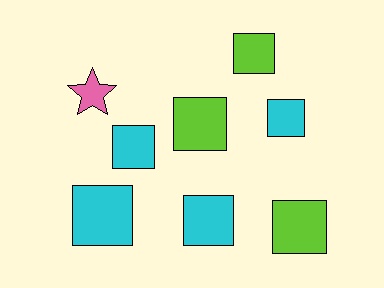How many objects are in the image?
There are 8 objects.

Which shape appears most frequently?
Square, with 7 objects.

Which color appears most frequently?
Cyan, with 4 objects.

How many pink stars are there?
There is 1 pink star.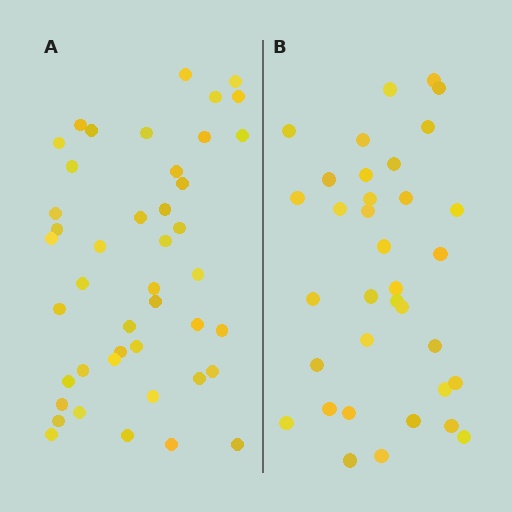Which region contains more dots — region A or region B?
Region A (the left region) has more dots.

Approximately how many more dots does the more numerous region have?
Region A has roughly 8 or so more dots than region B.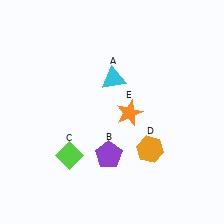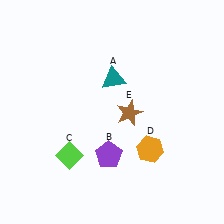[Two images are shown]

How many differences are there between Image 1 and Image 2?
There are 2 differences between the two images.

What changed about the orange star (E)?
In Image 1, E is orange. In Image 2, it changed to brown.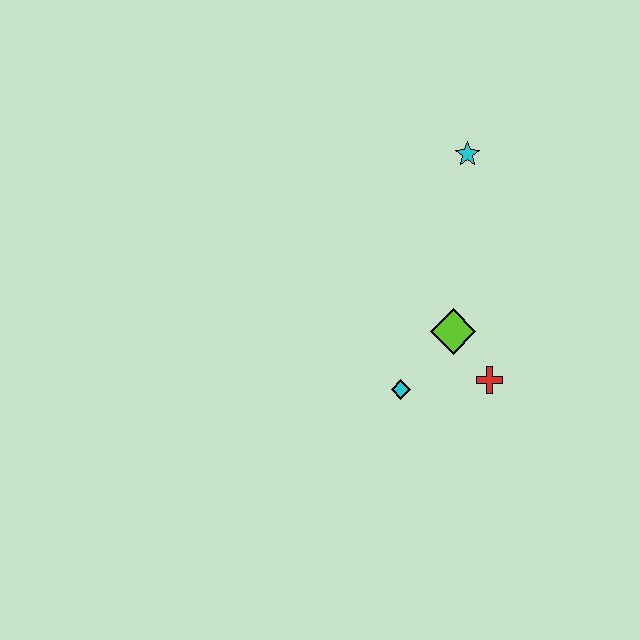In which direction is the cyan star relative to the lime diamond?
The cyan star is above the lime diamond.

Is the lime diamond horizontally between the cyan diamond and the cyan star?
Yes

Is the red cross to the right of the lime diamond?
Yes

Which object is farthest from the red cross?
The cyan star is farthest from the red cross.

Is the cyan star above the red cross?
Yes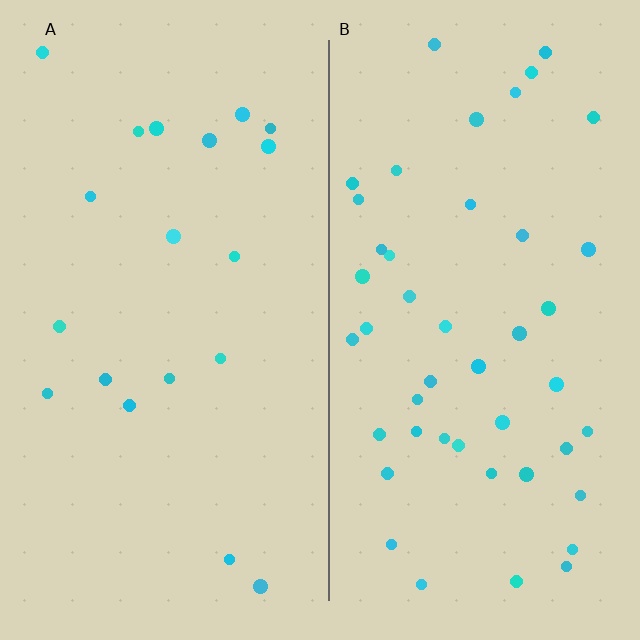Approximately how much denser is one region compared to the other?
Approximately 2.4× — region B over region A.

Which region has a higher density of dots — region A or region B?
B (the right).